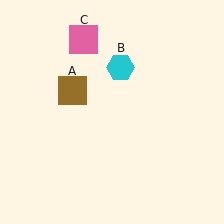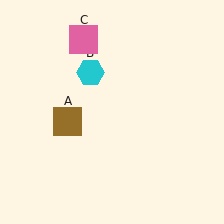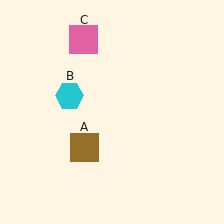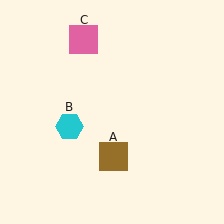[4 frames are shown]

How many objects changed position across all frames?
2 objects changed position: brown square (object A), cyan hexagon (object B).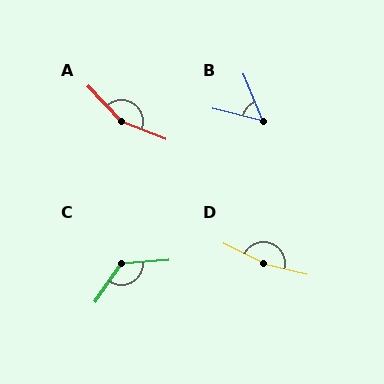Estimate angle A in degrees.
Approximately 155 degrees.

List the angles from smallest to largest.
B (53°), C (129°), A (155°), D (167°).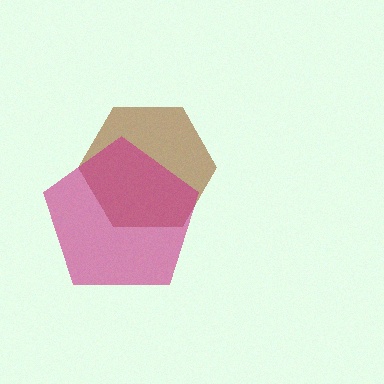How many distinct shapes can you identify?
There are 2 distinct shapes: a brown hexagon, a magenta pentagon.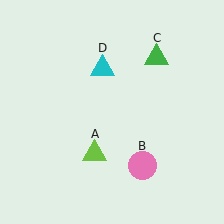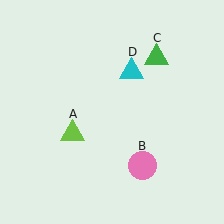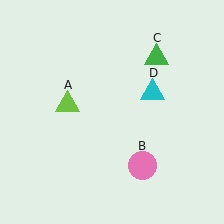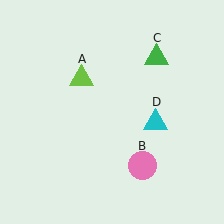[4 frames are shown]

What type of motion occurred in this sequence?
The lime triangle (object A), cyan triangle (object D) rotated clockwise around the center of the scene.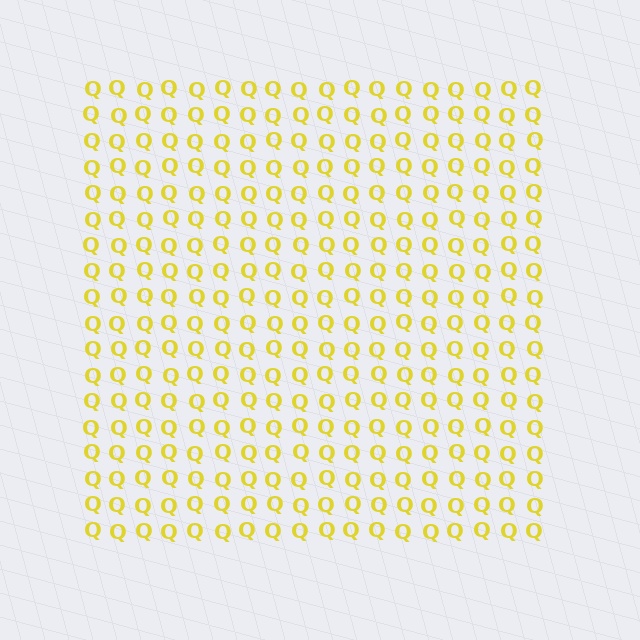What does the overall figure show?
The overall figure shows a square.